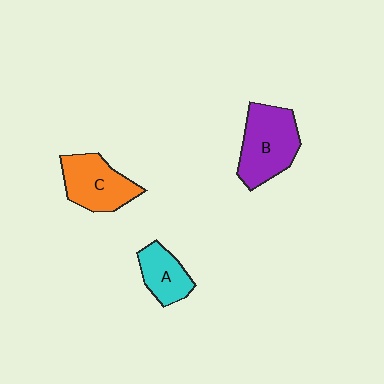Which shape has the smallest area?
Shape A (cyan).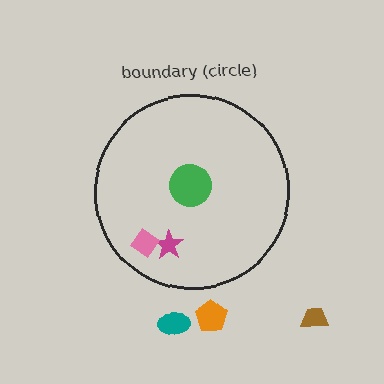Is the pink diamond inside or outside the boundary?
Inside.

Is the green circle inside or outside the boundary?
Inside.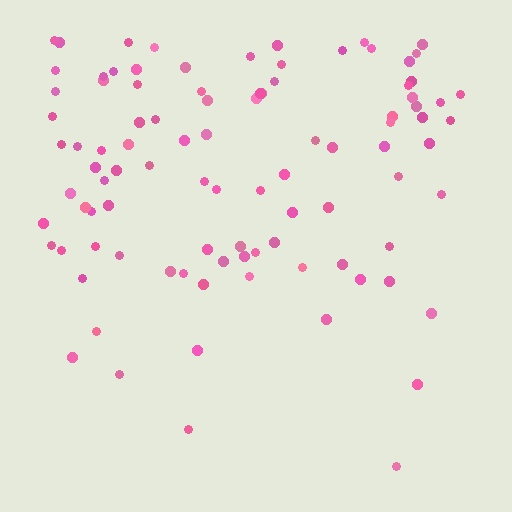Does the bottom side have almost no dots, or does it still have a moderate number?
Still a moderate number, just noticeably fewer than the top.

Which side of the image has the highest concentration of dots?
The top.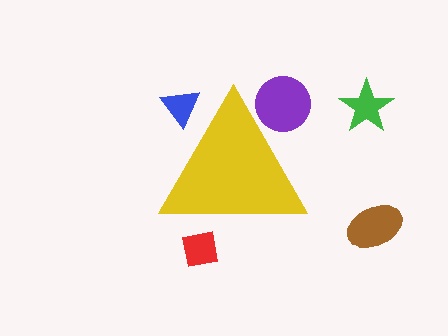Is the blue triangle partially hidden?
Yes, the blue triangle is partially hidden behind the yellow triangle.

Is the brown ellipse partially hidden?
No, the brown ellipse is fully visible.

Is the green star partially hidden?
No, the green star is fully visible.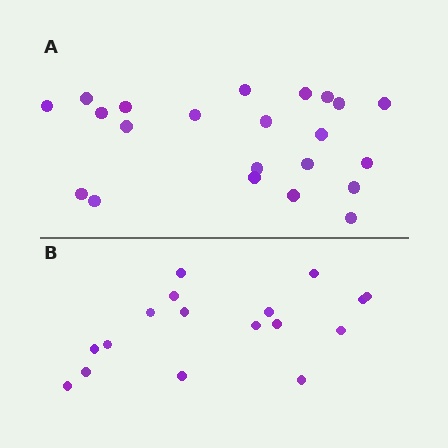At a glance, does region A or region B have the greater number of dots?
Region A (the top region) has more dots.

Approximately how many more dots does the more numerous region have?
Region A has about 5 more dots than region B.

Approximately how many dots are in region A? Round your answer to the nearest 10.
About 20 dots. (The exact count is 22, which rounds to 20.)